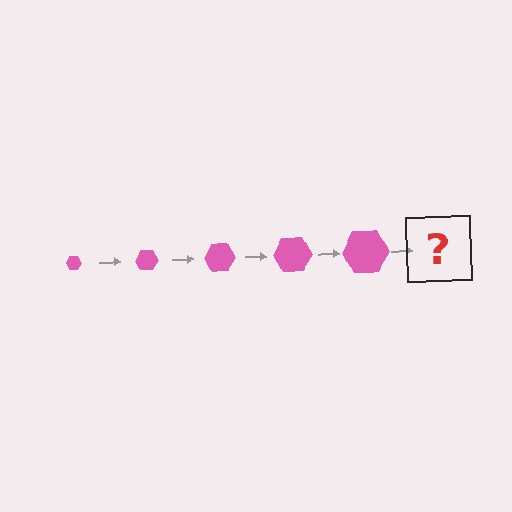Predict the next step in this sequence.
The next step is a pink hexagon, larger than the previous one.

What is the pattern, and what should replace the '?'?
The pattern is that the hexagon gets progressively larger each step. The '?' should be a pink hexagon, larger than the previous one.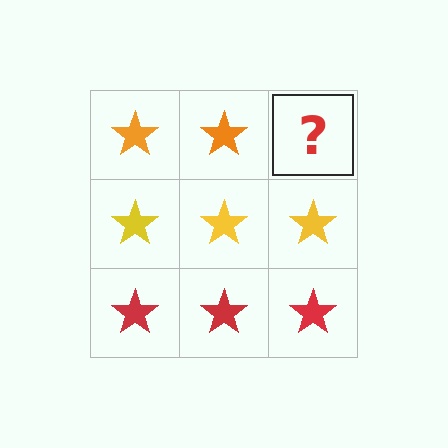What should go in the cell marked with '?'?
The missing cell should contain an orange star.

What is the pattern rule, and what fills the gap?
The rule is that each row has a consistent color. The gap should be filled with an orange star.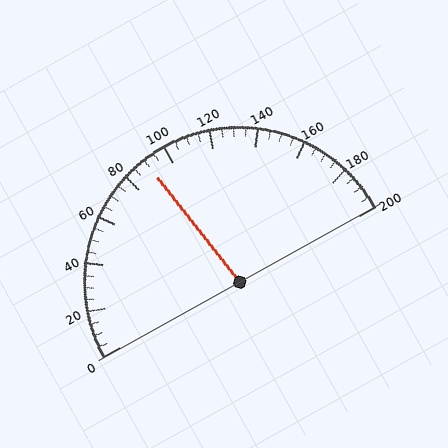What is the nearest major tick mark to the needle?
The nearest major tick mark is 80.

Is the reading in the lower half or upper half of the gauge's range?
The reading is in the lower half of the range (0 to 200).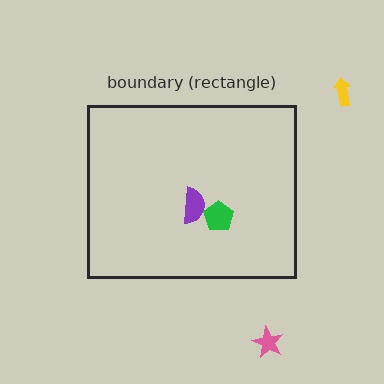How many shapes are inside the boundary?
2 inside, 2 outside.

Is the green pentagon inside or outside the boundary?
Inside.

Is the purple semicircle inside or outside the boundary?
Inside.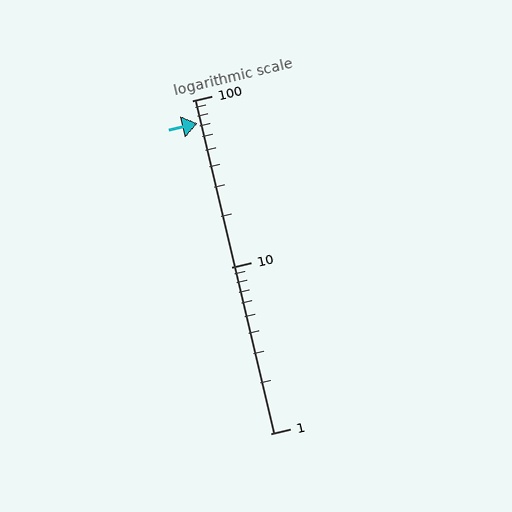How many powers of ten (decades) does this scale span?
The scale spans 2 decades, from 1 to 100.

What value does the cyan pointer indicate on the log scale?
The pointer indicates approximately 73.